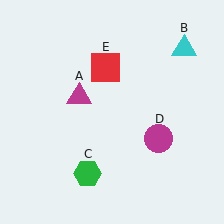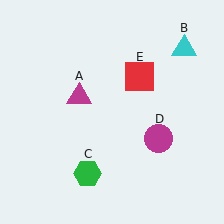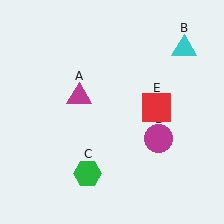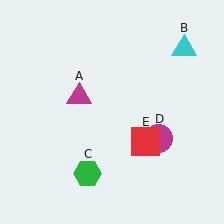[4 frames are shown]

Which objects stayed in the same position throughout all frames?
Magenta triangle (object A) and cyan triangle (object B) and green hexagon (object C) and magenta circle (object D) remained stationary.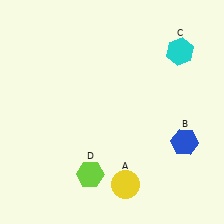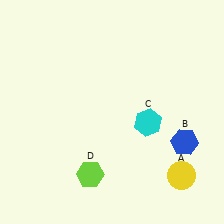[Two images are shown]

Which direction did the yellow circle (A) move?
The yellow circle (A) moved right.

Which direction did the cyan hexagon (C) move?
The cyan hexagon (C) moved down.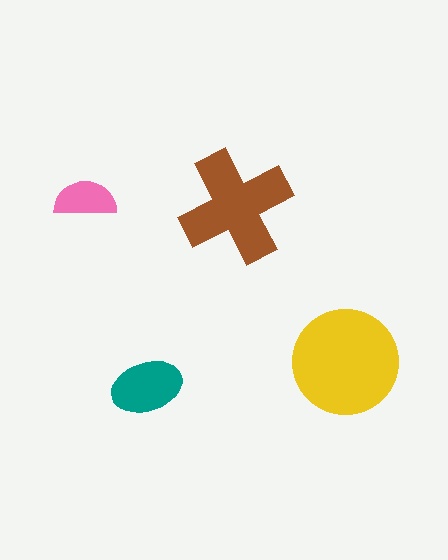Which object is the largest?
The yellow circle.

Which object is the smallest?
The pink semicircle.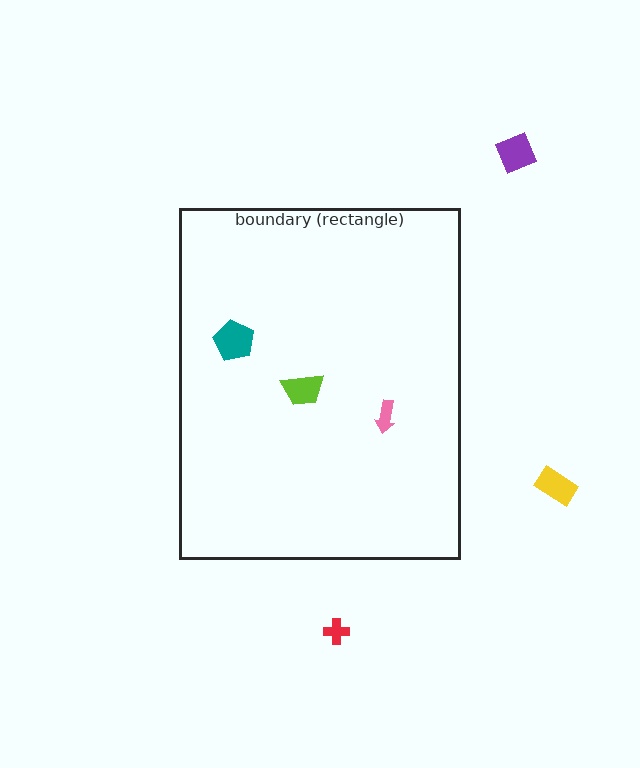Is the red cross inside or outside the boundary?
Outside.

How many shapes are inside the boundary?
3 inside, 3 outside.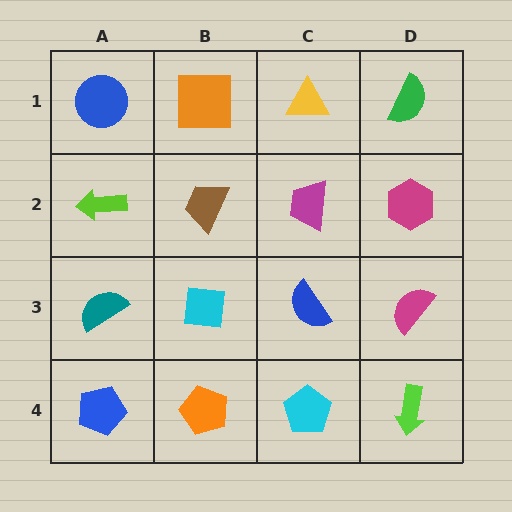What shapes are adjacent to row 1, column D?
A magenta hexagon (row 2, column D), a yellow triangle (row 1, column C).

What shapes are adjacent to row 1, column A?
A lime arrow (row 2, column A), an orange square (row 1, column B).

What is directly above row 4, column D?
A magenta semicircle.